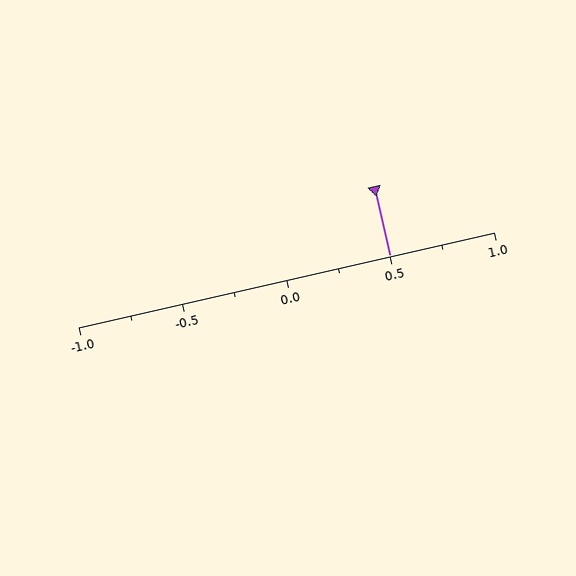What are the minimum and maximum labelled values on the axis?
The axis runs from -1.0 to 1.0.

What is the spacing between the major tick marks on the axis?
The major ticks are spaced 0.5 apart.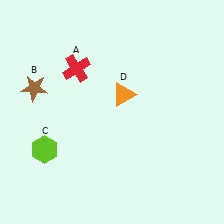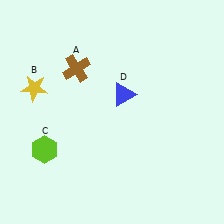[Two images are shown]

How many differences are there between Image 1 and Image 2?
There are 3 differences between the two images.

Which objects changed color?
A changed from red to brown. B changed from brown to yellow. D changed from orange to blue.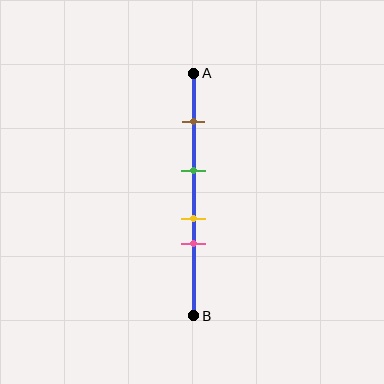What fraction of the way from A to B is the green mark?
The green mark is approximately 40% (0.4) of the way from A to B.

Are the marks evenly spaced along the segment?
No, the marks are not evenly spaced.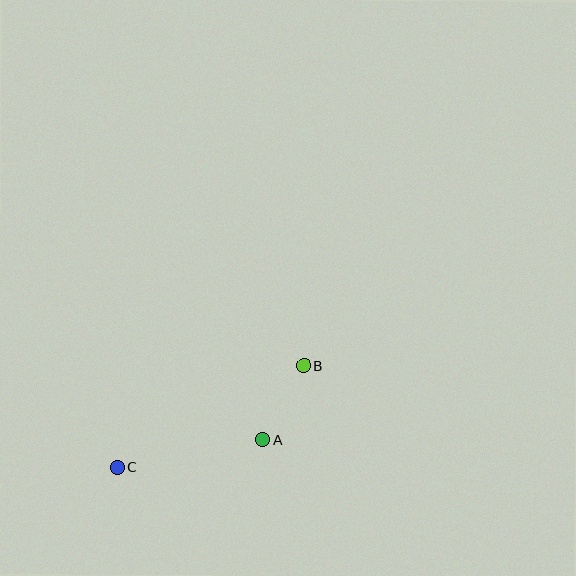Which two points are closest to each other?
Points A and B are closest to each other.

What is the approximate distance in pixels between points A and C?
The distance between A and C is approximately 149 pixels.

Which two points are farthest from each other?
Points B and C are farthest from each other.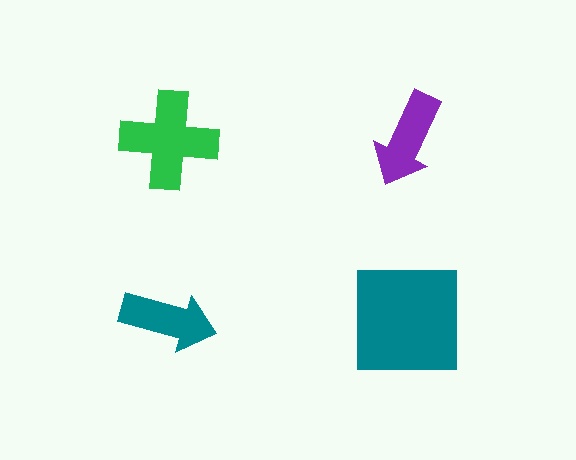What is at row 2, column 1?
A teal arrow.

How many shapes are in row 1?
2 shapes.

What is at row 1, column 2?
A purple arrow.